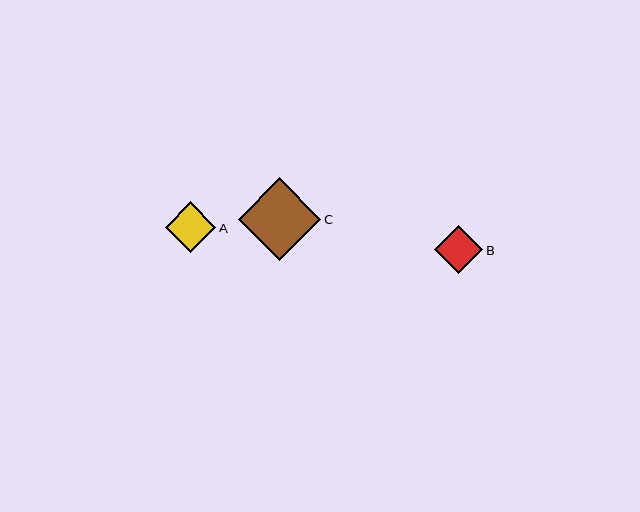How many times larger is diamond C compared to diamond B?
Diamond C is approximately 1.7 times the size of diamond B.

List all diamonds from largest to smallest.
From largest to smallest: C, A, B.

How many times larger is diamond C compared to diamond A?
Diamond C is approximately 1.6 times the size of diamond A.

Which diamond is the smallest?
Diamond B is the smallest with a size of approximately 48 pixels.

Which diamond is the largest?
Diamond C is the largest with a size of approximately 83 pixels.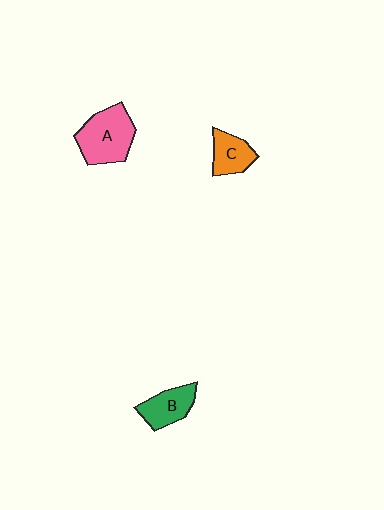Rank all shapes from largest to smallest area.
From largest to smallest: A (pink), B (green), C (orange).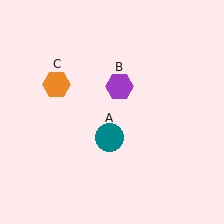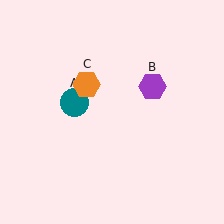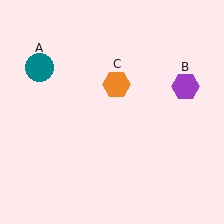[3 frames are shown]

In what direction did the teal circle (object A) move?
The teal circle (object A) moved up and to the left.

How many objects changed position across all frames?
3 objects changed position: teal circle (object A), purple hexagon (object B), orange hexagon (object C).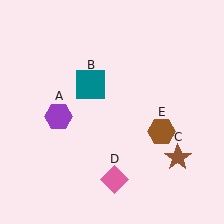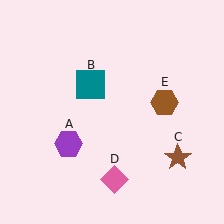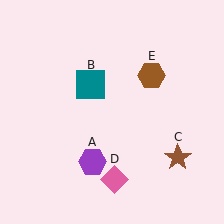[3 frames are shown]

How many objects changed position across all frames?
2 objects changed position: purple hexagon (object A), brown hexagon (object E).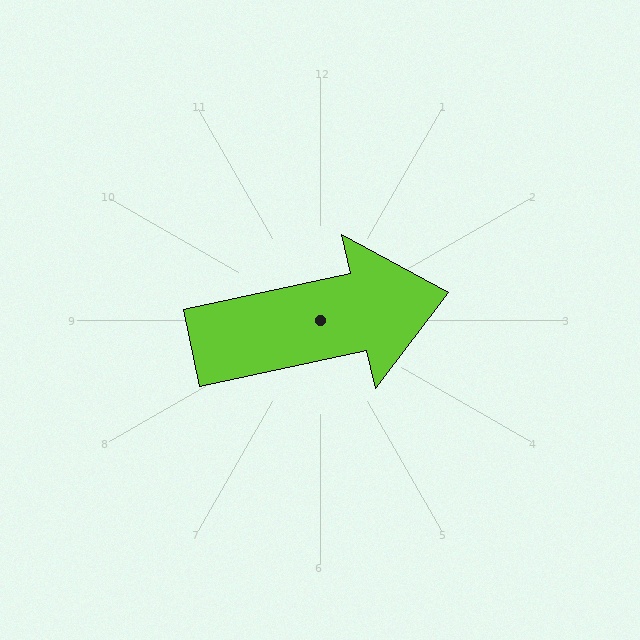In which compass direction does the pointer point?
East.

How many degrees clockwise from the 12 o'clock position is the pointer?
Approximately 78 degrees.